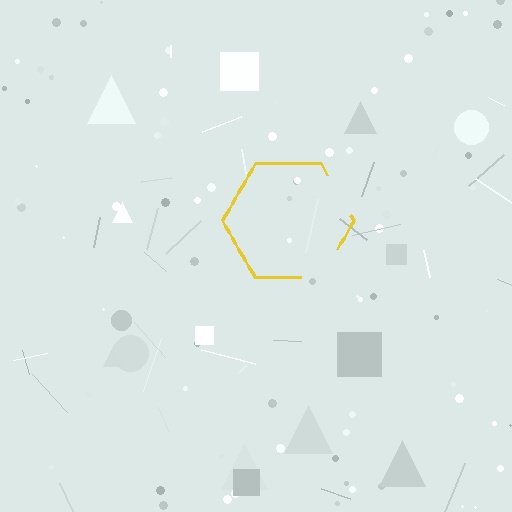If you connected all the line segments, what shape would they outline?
They would outline a hexagon.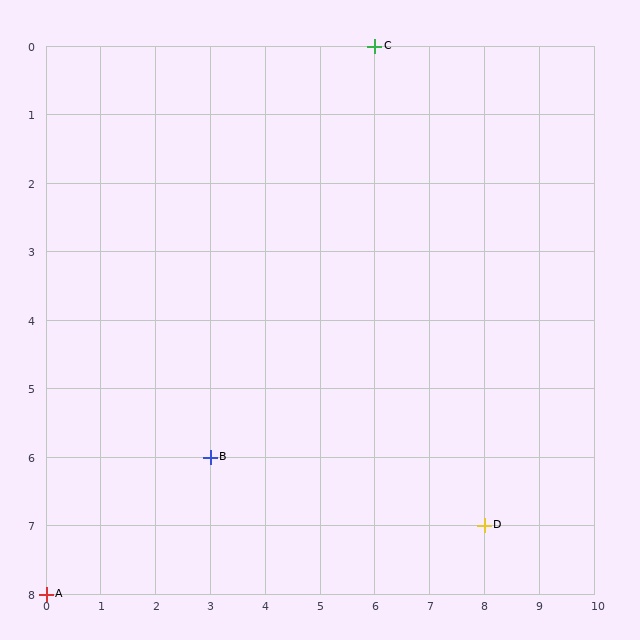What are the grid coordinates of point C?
Point C is at grid coordinates (6, 0).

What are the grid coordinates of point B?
Point B is at grid coordinates (3, 6).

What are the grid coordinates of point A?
Point A is at grid coordinates (0, 8).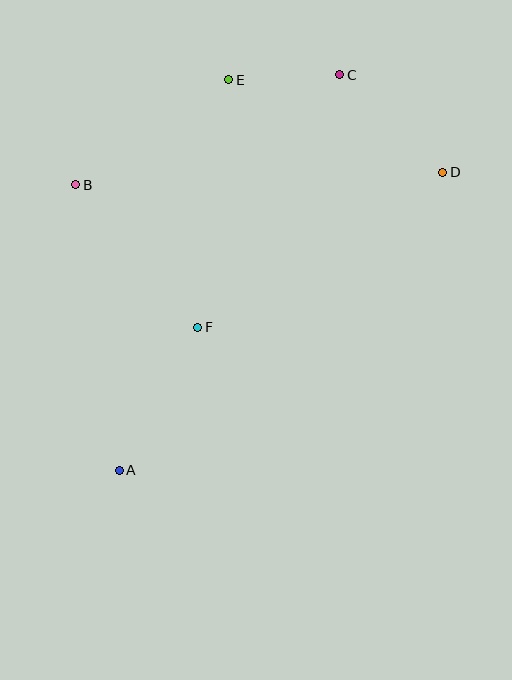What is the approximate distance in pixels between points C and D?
The distance between C and D is approximately 142 pixels.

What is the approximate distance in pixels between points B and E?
The distance between B and E is approximately 185 pixels.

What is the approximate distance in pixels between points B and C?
The distance between B and C is approximately 286 pixels.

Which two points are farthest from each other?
Points A and C are farthest from each other.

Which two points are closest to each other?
Points C and E are closest to each other.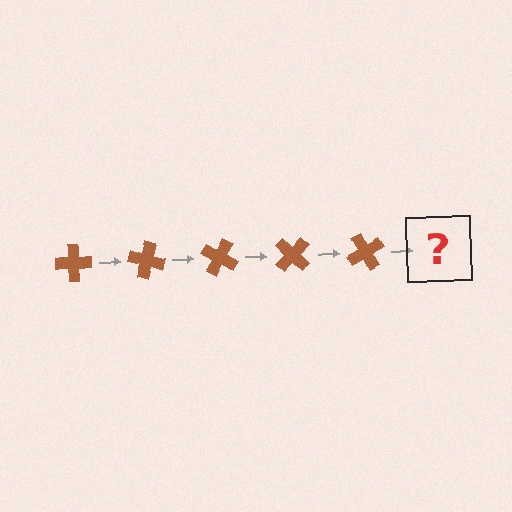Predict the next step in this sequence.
The next step is a brown cross rotated 75 degrees.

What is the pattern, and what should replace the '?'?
The pattern is that the cross rotates 15 degrees each step. The '?' should be a brown cross rotated 75 degrees.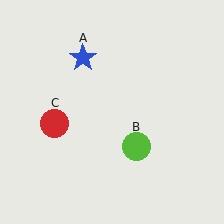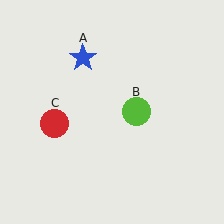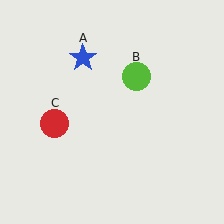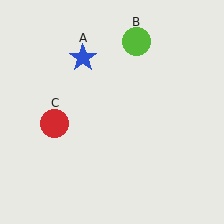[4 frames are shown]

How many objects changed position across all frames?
1 object changed position: lime circle (object B).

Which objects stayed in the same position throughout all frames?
Blue star (object A) and red circle (object C) remained stationary.